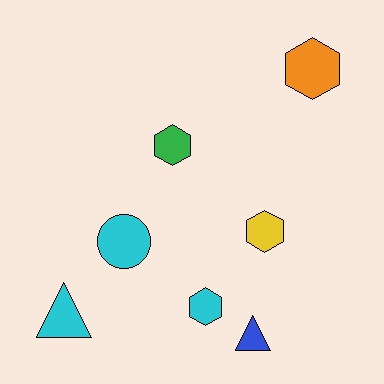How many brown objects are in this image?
There are no brown objects.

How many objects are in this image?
There are 7 objects.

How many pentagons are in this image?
There are no pentagons.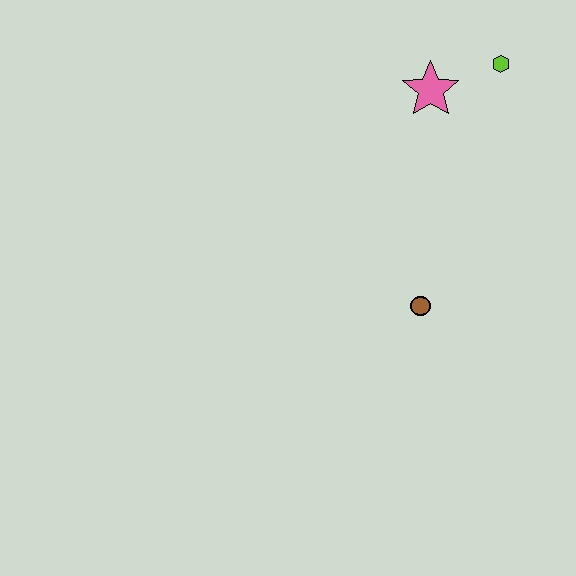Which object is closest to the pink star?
The lime hexagon is closest to the pink star.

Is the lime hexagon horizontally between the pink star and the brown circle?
No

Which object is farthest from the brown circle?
The lime hexagon is farthest from the brown circle.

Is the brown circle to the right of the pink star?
No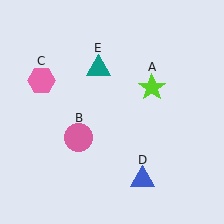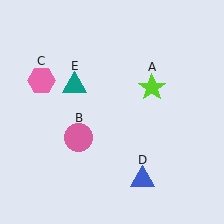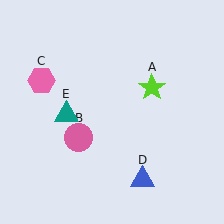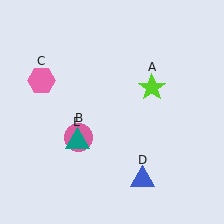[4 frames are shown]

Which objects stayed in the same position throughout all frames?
Lime star (object A) and pink circle (object B) and pink hexagon (object C) and blue triangle (object D) remained stationary.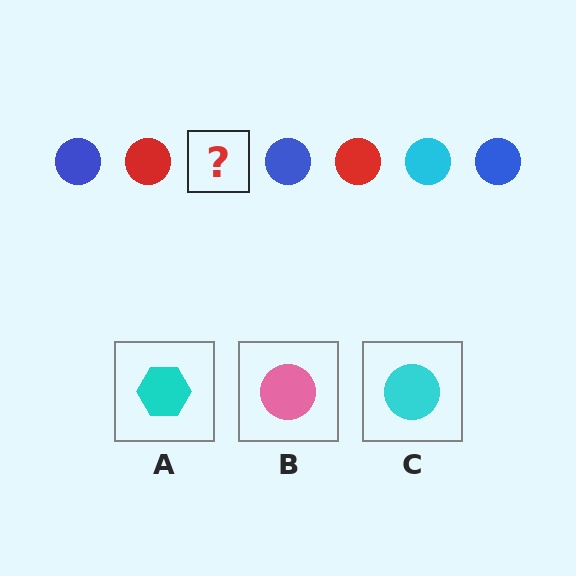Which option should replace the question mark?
Option C.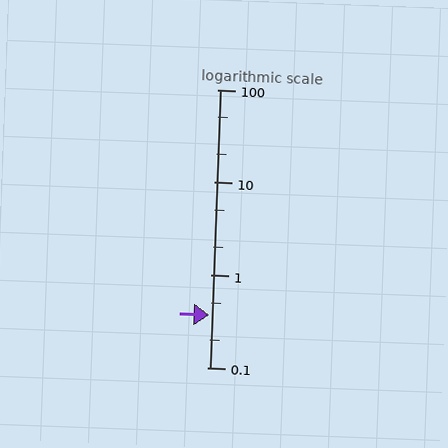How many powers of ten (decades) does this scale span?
The scale spans 3 decades, from 0.1 to 100.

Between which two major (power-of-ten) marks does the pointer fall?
The pointer is between 0.1 and 1.